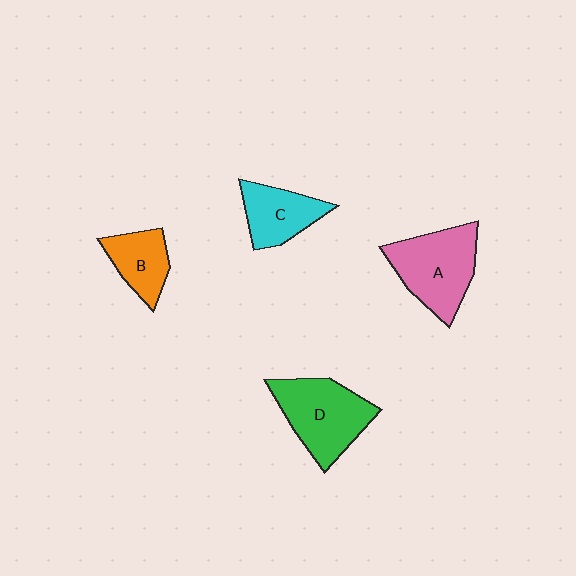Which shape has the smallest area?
Shape B (orange).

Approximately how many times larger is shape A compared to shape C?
Approximately 1.5 times.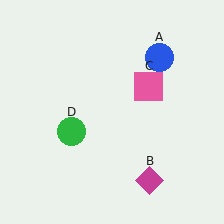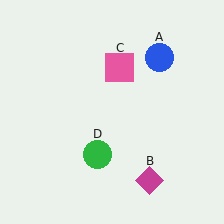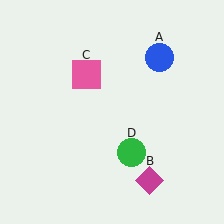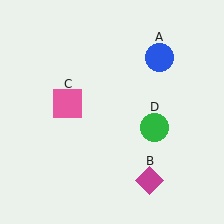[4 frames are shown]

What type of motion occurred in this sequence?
The pink square (object C), green circle (object D) rotated counterclockwise around the center of the scene.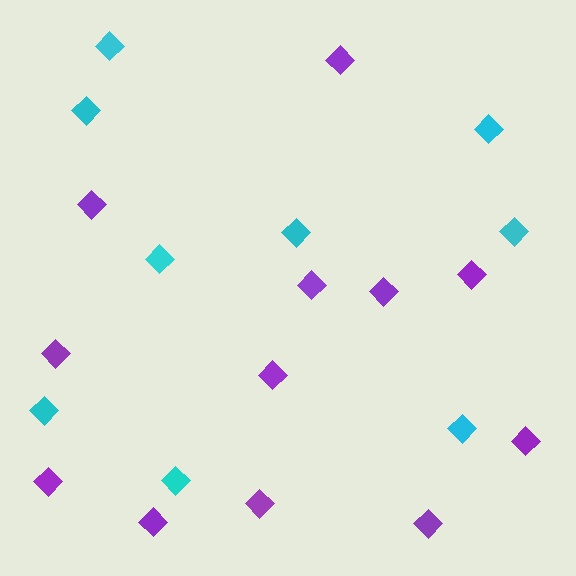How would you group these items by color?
There are 2 groups: one group of cyan diamonds (9) and one group of purple diamonds (12).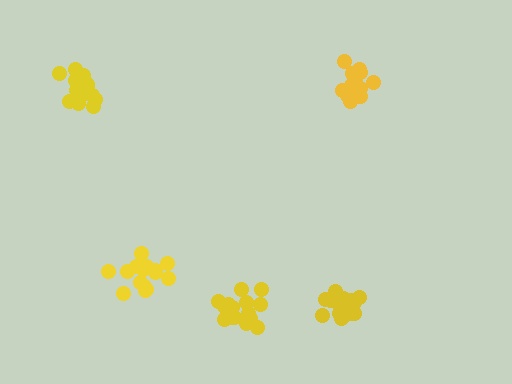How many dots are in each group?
Group 1: 16 dots, Group 2: 16 dots, Group 3: 16 dots, Group 4: 19 dots, Group 5: 19 dots (86 total).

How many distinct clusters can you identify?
There are 5 distinct clusters.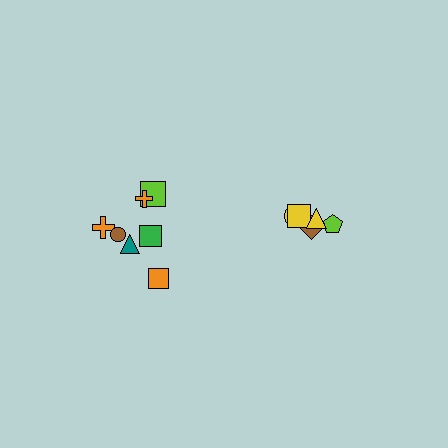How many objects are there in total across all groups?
There are 12 objects.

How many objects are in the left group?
There are 7 objects.